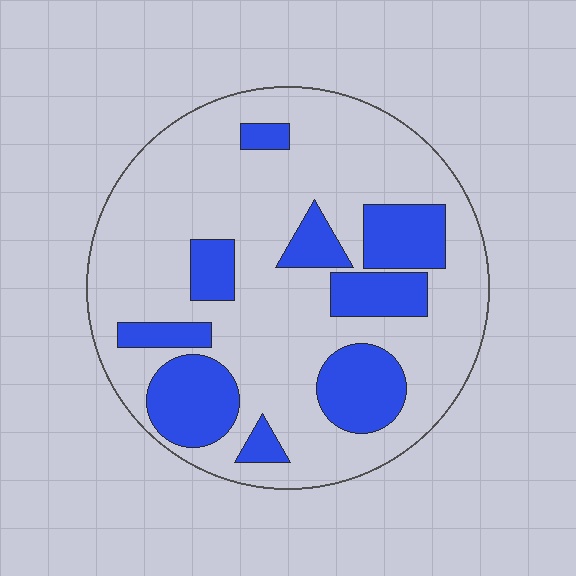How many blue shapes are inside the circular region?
9.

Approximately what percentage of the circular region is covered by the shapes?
Approximately 25%.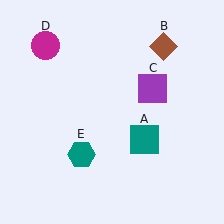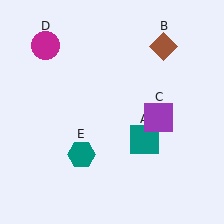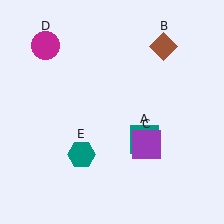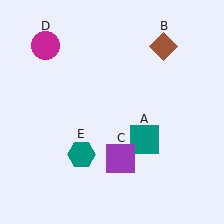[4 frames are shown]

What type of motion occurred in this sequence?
The purple square (object C) rotated clockwise around the center of the scene.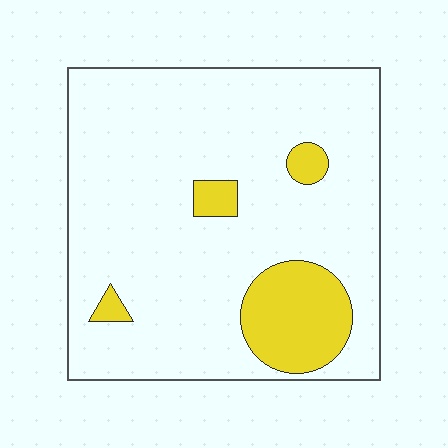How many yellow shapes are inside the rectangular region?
4.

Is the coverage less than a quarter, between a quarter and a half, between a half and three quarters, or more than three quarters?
Less than a quarter.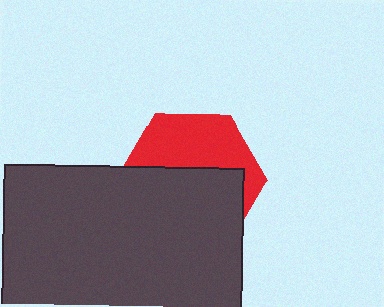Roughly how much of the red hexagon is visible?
A small part of it is visible (roughly 43%).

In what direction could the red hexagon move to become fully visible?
The red hexagon could move up. That would shift it out from behind the dark gray rectangle entirely.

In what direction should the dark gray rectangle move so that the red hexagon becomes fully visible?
The dark gray rectangle should move down. That is the shortest direction to clear the overlap and leave the red hexagon fully visible.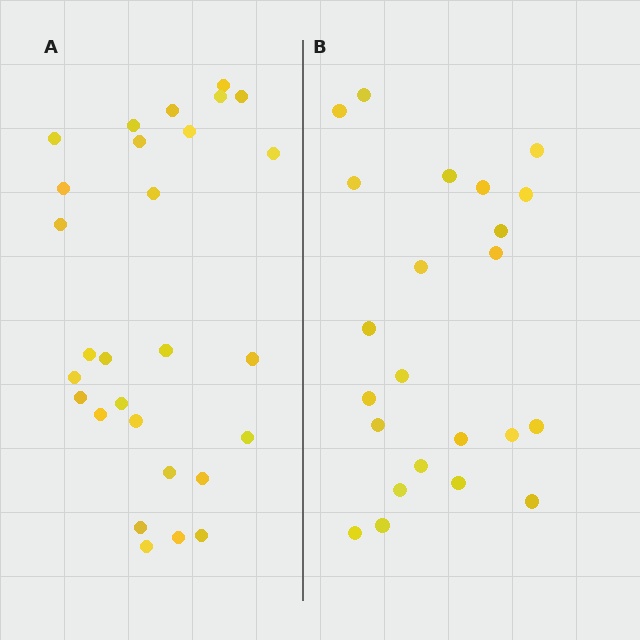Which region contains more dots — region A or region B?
Region A (the left region) has more dots.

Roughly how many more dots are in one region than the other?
Region A has about 5 more dots than region B.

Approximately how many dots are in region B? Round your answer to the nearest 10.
About 20 dots. (The exact count is 23, which rounds to 20.)